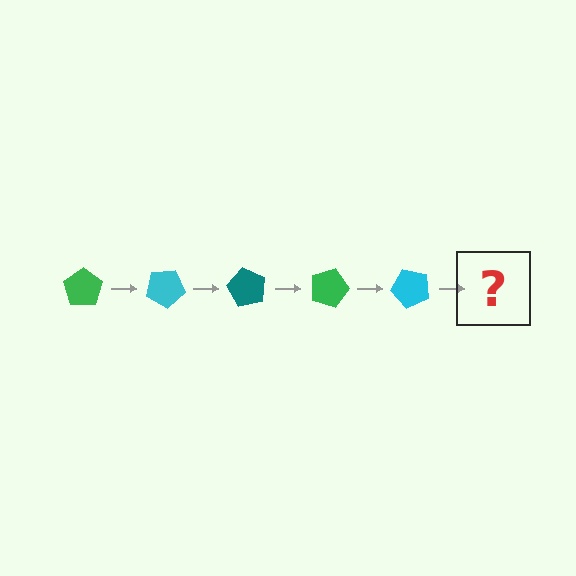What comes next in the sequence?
The next element should be a teal pentagon, rotated 150 degrees from the start.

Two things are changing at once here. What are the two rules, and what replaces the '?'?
The two rules are that it rotates 30 degrees each step and the color cycles through green, cyan, and teal. The '?' should be a teal pentagon, rotated 150 degrees from the start.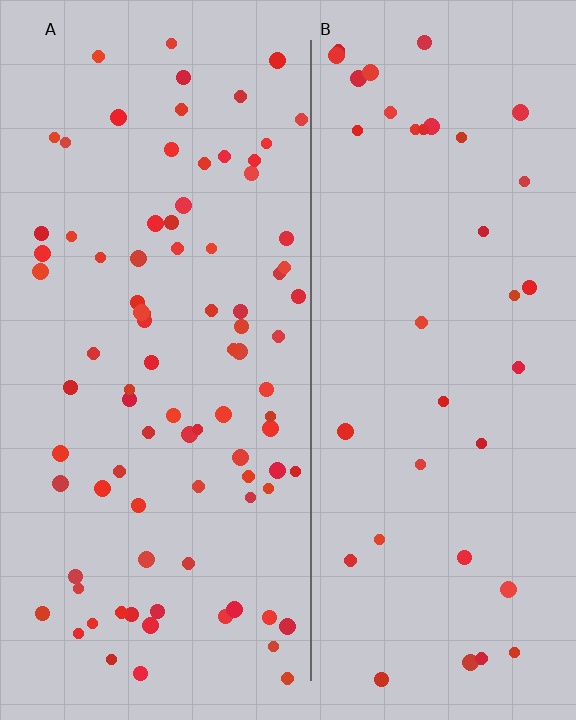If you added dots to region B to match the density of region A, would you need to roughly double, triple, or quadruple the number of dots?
Approximately double.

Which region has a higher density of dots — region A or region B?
A (the left).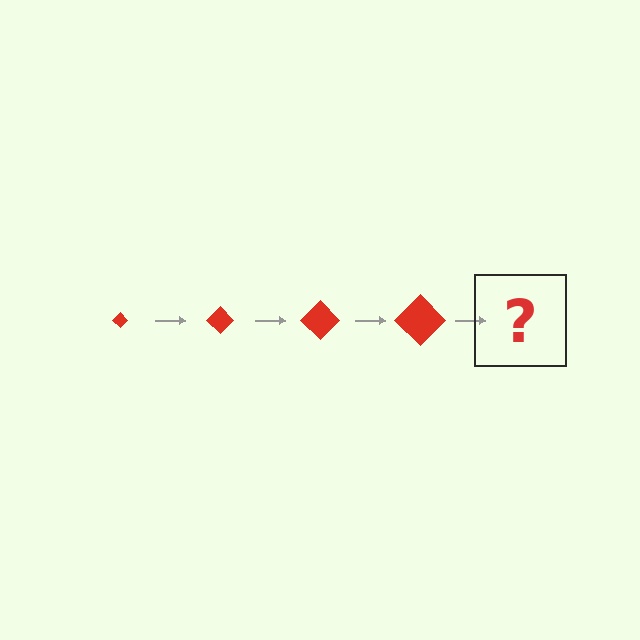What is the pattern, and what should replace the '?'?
The pattern is that the diamond gets progressively larger each step. The '?' should be a red diamond, larger than the previous one.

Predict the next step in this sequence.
The next step is a red diamond, larger than the previous one.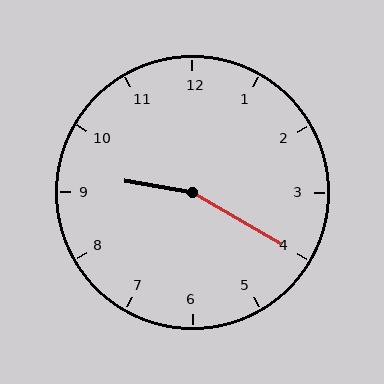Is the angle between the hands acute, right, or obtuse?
It is obtuse.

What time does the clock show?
9:20.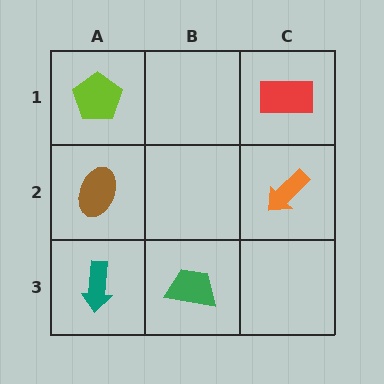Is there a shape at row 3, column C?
No, that cell is empty.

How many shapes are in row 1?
2 shapes.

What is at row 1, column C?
A red rectangle.